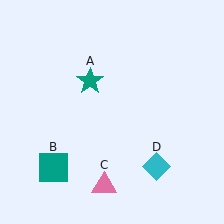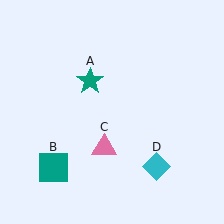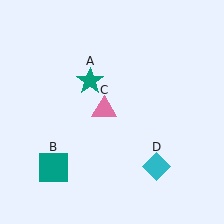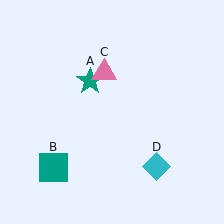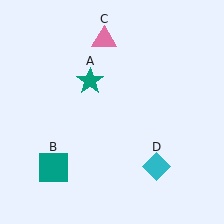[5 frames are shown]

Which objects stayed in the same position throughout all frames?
Teal star (object A) and teal square (object B) and cyan diamond (object D) remained stationary.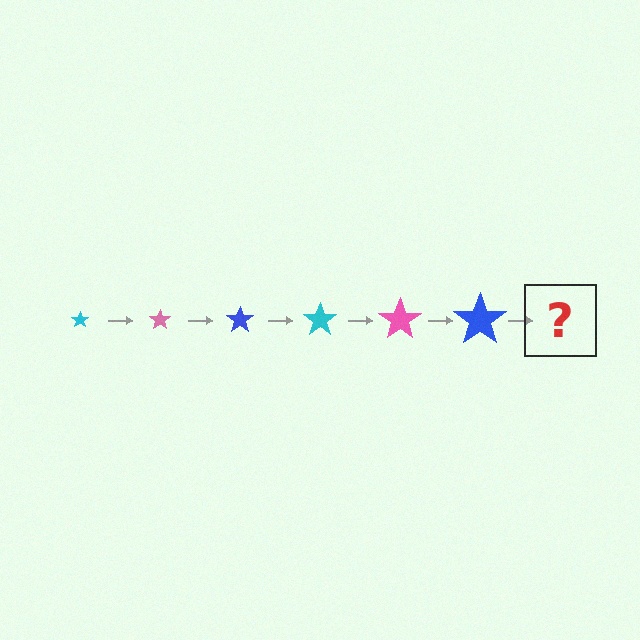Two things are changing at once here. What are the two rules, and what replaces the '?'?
The two rules are that the star grows larger each step and the color cycles through cyan, pink, and blue. The '?' should be a cyan star, larger than the previous one.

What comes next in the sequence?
The next element should be a cyan star, larger than the previous one.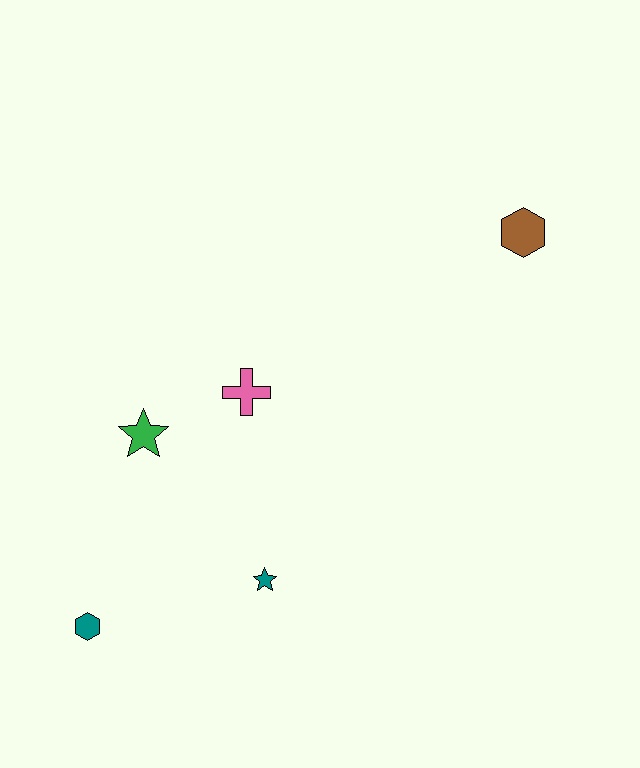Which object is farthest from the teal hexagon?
The brown hexagon is farthest from the teal hexagon.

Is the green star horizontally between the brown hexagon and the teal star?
No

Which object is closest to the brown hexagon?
The pink cross is closest to the brown hexagon.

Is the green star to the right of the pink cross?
No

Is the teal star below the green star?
Yes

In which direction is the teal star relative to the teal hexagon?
The teal star is to the right of the teal hexagon.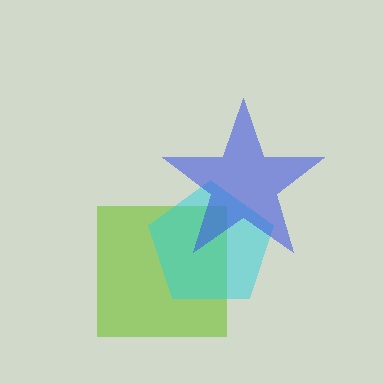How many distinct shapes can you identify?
There are 3 distinct shapes: a lime square, a cyan pentagon, a blue star.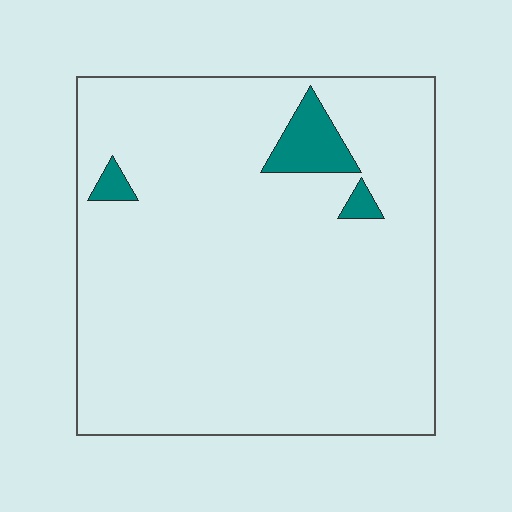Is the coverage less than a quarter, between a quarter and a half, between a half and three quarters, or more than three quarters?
Less than a quarter.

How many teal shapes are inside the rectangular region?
3.